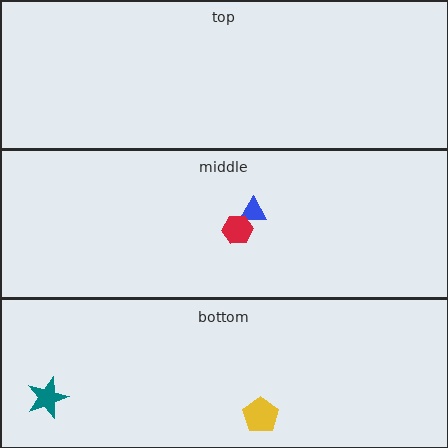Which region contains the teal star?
The bottom region.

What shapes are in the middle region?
The blue triangle, the red hexagon.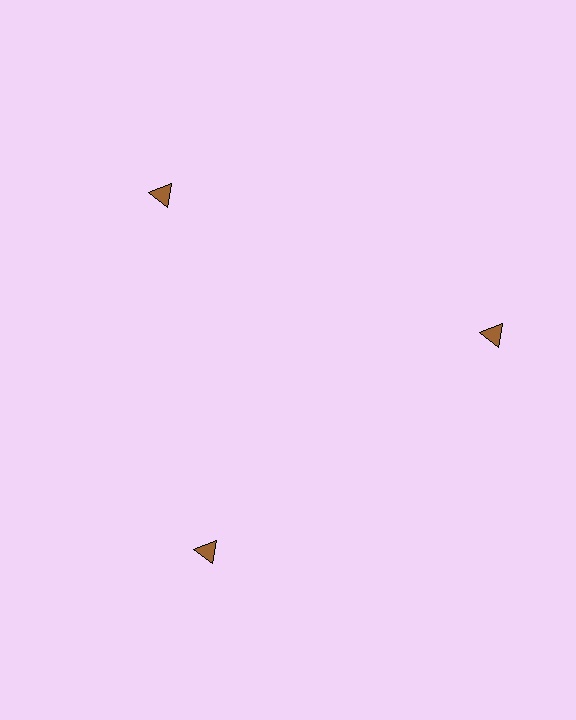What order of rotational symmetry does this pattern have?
This pattern has 3-fold rotational symmetry.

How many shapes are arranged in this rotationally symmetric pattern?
There are 3 shapes, arranged in 3 groups of 1.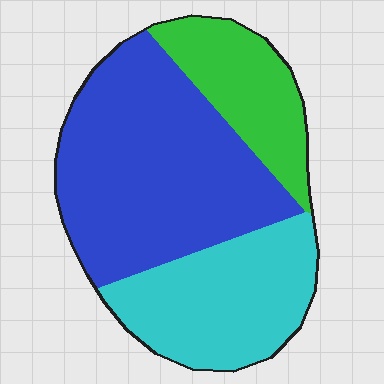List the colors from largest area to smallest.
From largest to smallest: blue, cyan, green.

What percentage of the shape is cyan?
Cyan takes up about one third (1/3) of the shape.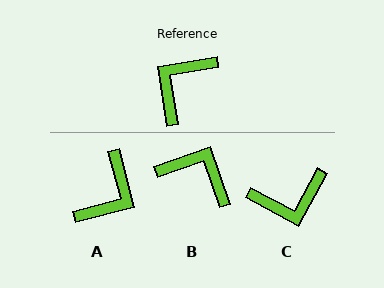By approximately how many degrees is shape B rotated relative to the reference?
Approximately 80 degrees clockwise.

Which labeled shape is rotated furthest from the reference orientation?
A, about 175 degrees away.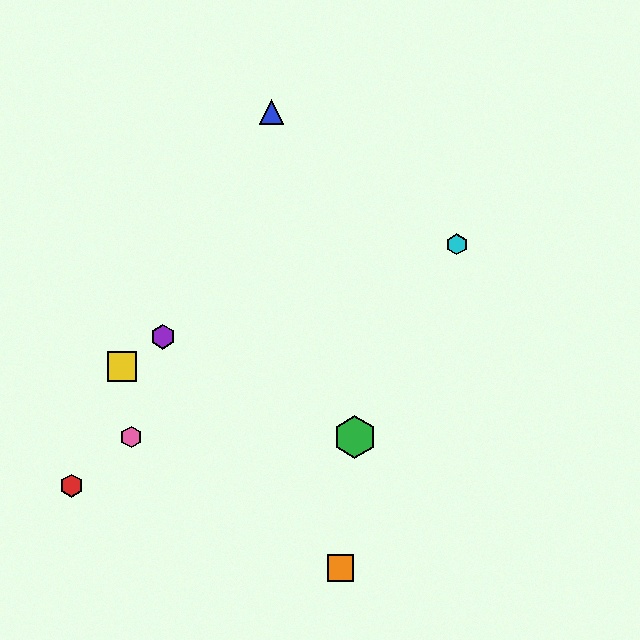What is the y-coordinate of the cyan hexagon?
The cyan hexagon is at y≈244.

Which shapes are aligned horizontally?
The green hexagon, the pink hexagon are aligned horizontally.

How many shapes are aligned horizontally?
2 shapes (the green hexagon, the pink hexagon) are aligned horizontally.